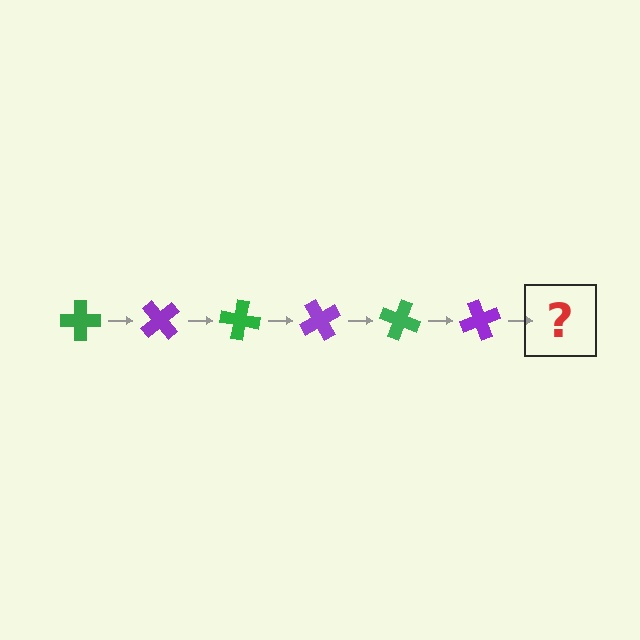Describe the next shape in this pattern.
It should be a green cross, rotated 300 degrees from the start.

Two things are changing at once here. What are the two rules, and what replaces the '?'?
The two rules are that it rotates 50 degrees each step and the color cycles through green and purple. The '?' should be a green cross, rotated 300 degrees from the start.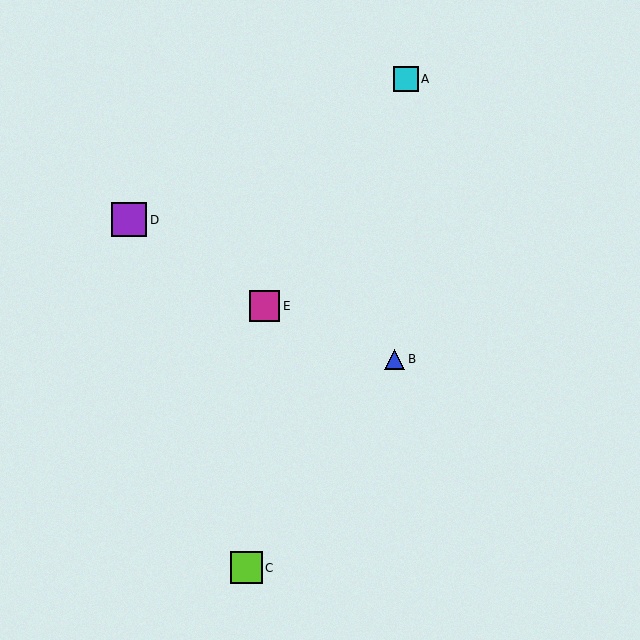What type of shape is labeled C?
Shape C is a lime square.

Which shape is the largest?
The purple square (labeled D) is the largest.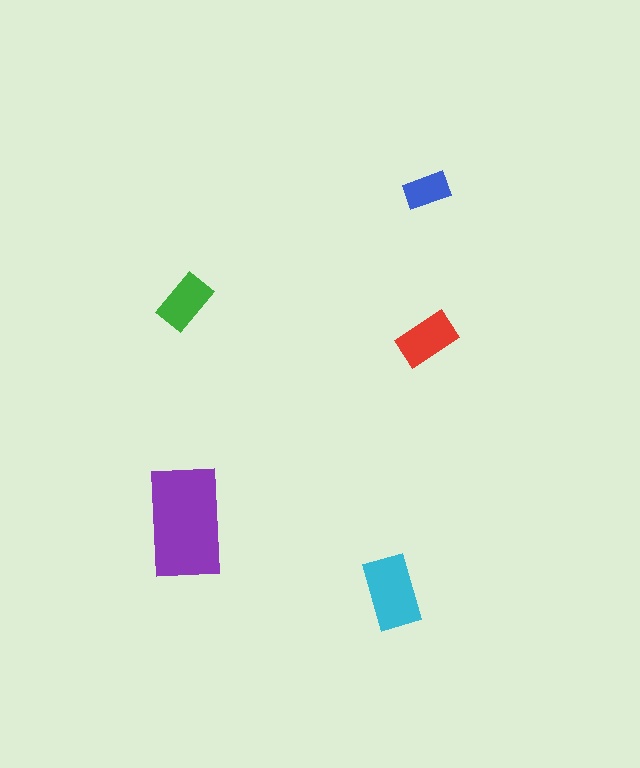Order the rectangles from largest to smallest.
the purple one, the cyan one, the red one, the green one, the blue one.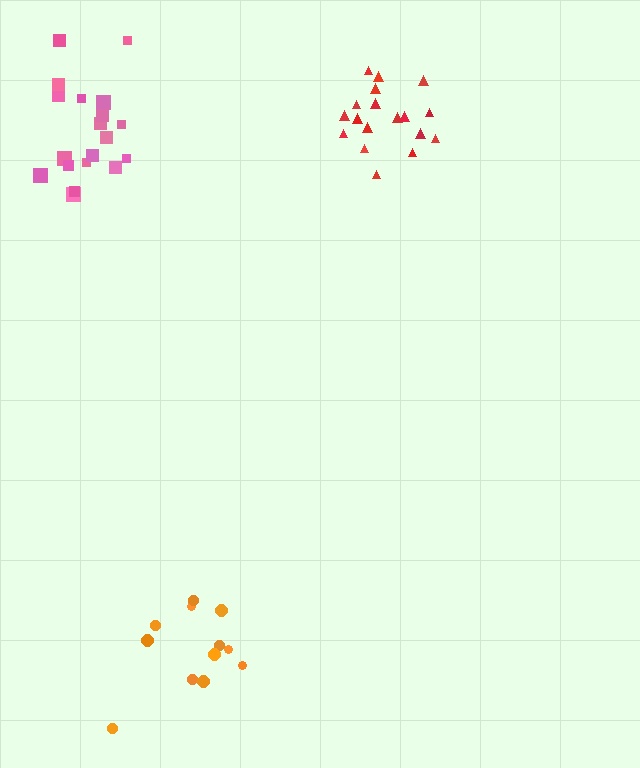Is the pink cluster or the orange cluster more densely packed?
Orange.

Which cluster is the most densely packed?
Orange.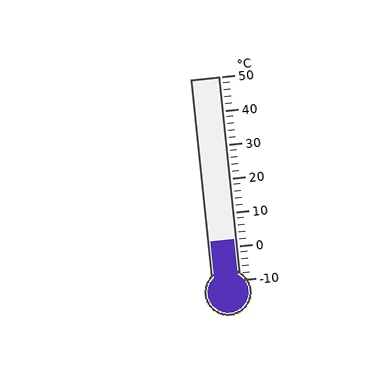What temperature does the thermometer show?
The thermometer shows approximately 2°C.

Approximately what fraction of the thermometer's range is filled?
The thermometer is filled to approximately 20% of its range.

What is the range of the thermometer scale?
The thermometer scale ranges from -10°C to 50°C.